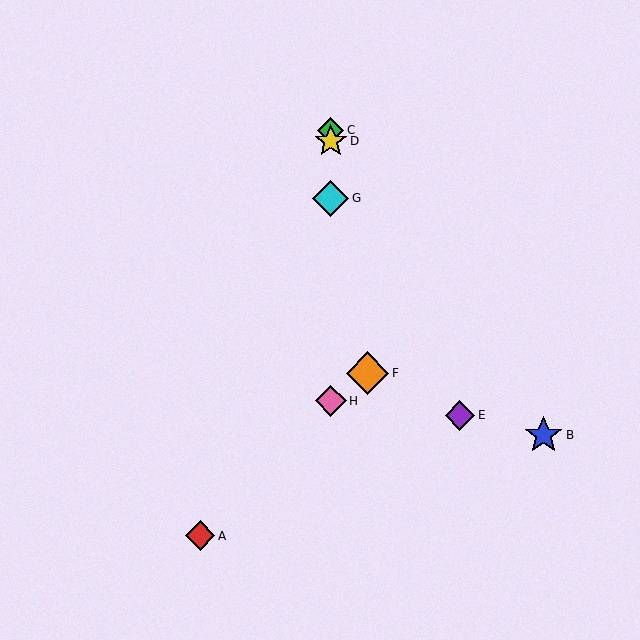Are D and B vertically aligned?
No, D is at x≈331 and B is at x≈544.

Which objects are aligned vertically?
Objects C, D, G, H are aligned vertically.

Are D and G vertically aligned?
Yes, both are at x≈331.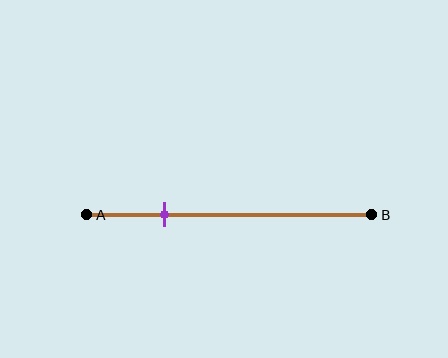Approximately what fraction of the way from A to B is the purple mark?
The purple mark is approximately 25% of the way from A to B.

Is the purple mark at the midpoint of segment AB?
No, the mark is at about 25% from A, not at the 50% midpoint.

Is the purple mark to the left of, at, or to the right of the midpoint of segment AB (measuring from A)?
The purple mark is to the left of the midpoint of segment AB.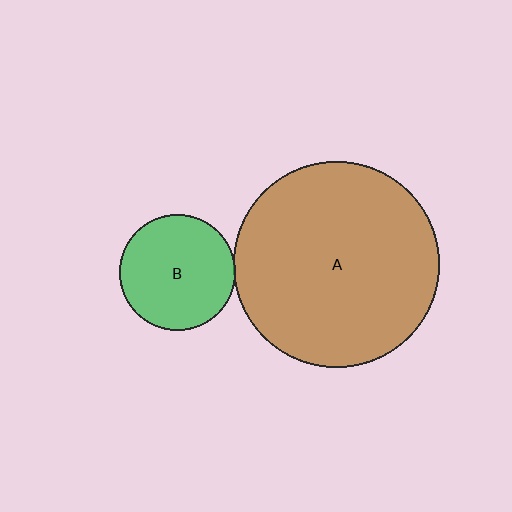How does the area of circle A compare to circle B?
Approximately 3.2 times.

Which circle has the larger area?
Circle A (brown).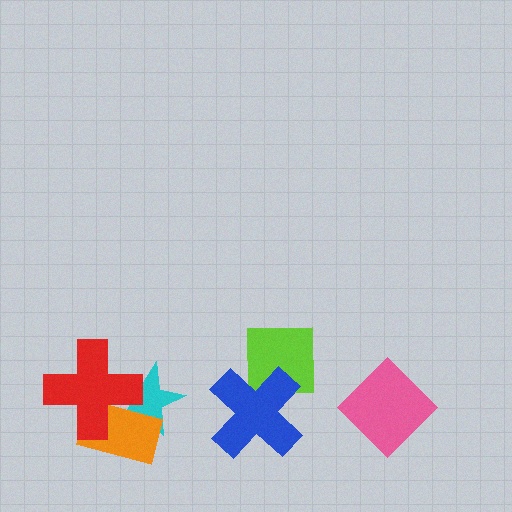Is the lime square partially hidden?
Yes, it is partially covered by another shape.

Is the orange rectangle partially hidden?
Yes, it is partially covered by another shape.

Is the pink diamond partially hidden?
No, no other shape covers it.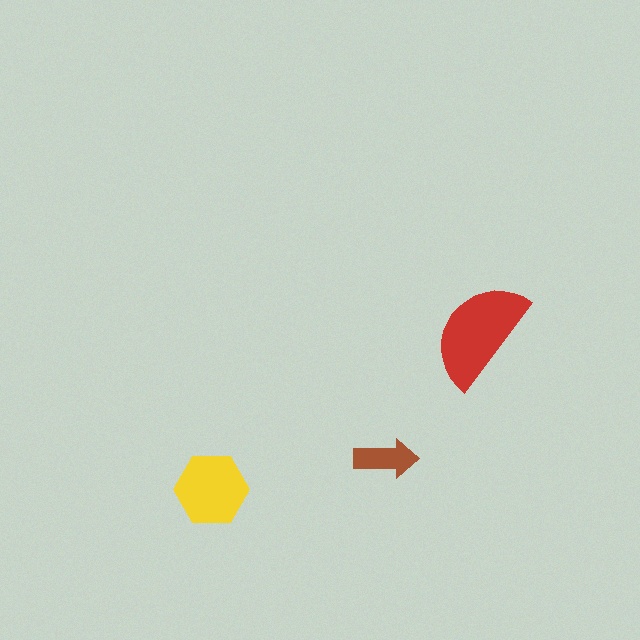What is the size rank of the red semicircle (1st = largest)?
1st.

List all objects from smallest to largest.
The brown arrow, the yellow hexagon, the red semicircle.